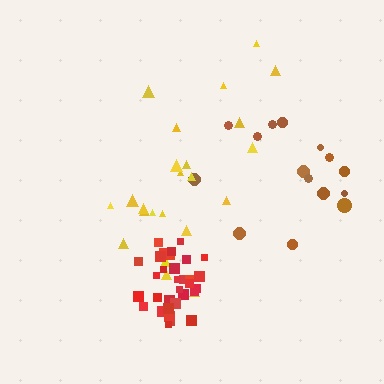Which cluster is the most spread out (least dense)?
Brown.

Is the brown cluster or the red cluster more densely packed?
Red.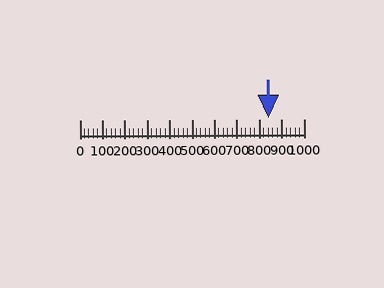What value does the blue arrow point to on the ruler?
The blue arrow points to approximately 840.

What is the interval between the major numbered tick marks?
The major tick marks are spaced 100 units apart.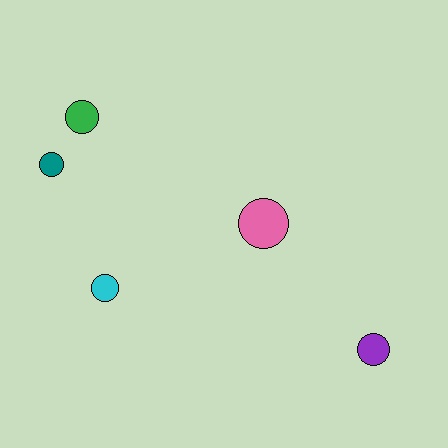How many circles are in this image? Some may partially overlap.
There are 5 circles.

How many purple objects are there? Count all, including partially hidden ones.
There is 1 purple object.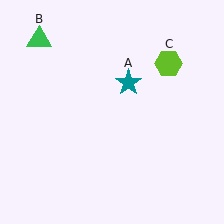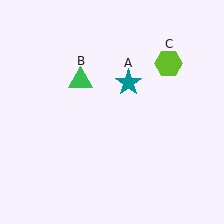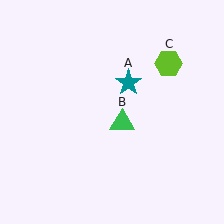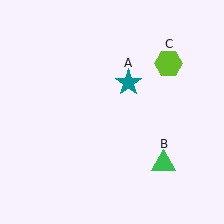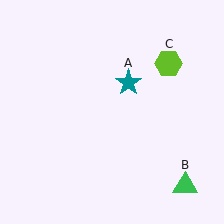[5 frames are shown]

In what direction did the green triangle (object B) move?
The green triangle (object B) moved down and to the right.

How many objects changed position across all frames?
1 object changed position: green triangle (object B).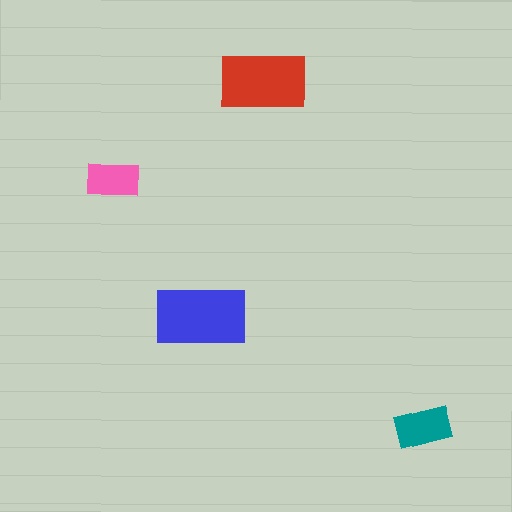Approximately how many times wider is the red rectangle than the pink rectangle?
About 1.5 times wider.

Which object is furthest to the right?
The teal rectangle is rightmost.